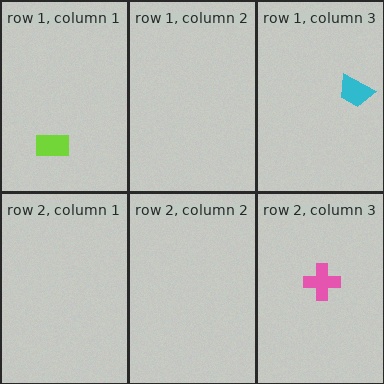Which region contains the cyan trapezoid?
The row 1, column 3 region.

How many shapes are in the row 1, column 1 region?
1.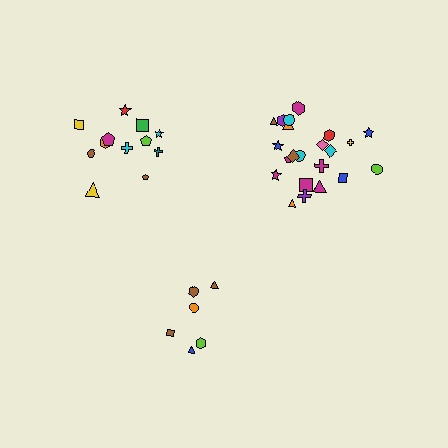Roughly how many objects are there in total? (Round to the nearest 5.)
Roughly 40 objects in total.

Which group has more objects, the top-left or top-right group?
The top-right group.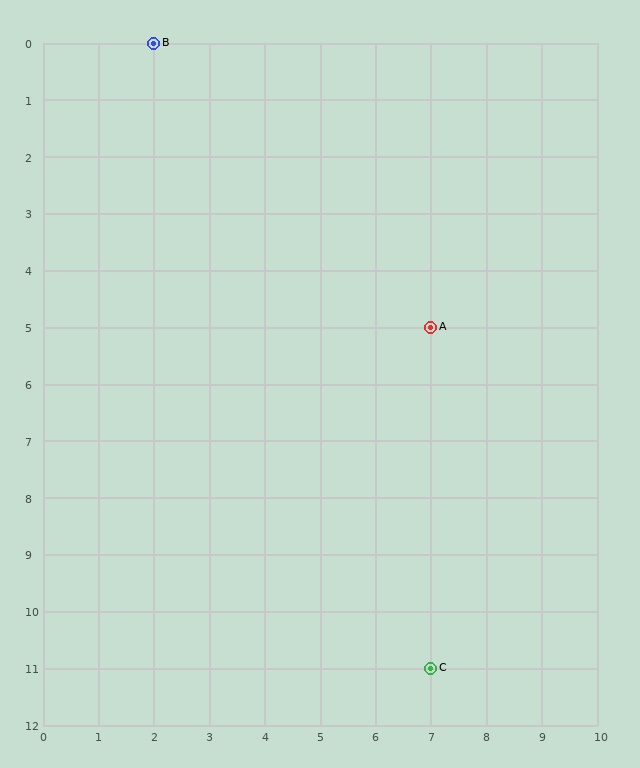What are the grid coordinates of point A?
Point A is at grid coordinates (7, 5).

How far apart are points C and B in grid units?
Points C and B are 5 columns and 11 rows apart (about 12.1 grid units diagonally).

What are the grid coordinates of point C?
Point C is at grid coordinates (7, 11).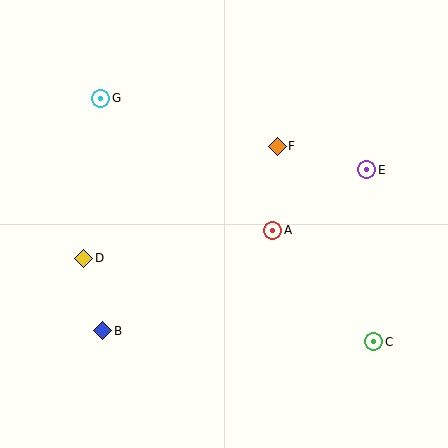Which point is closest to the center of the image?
Point A at (273, 230) is closest to the center.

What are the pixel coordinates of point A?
Point A is at (273, 230).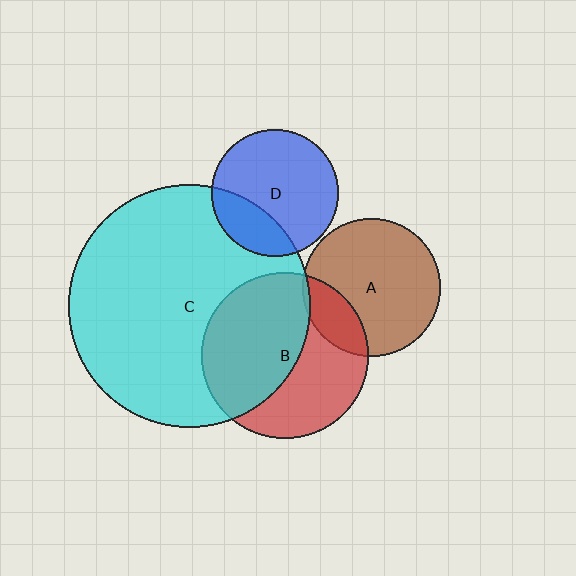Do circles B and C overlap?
Yes.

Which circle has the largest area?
Circle C (cyan).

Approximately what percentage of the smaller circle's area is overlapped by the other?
Approximately 55%.